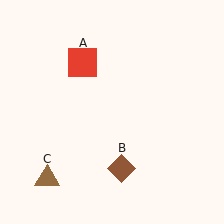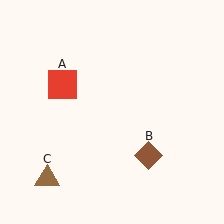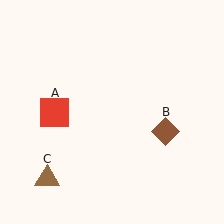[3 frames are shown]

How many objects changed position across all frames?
2 objects changed position: red square (object A), brown diamond (object B).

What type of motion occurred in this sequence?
The red square (object A), brown diamond (object B) rotated counterclockwise around the center of the scene.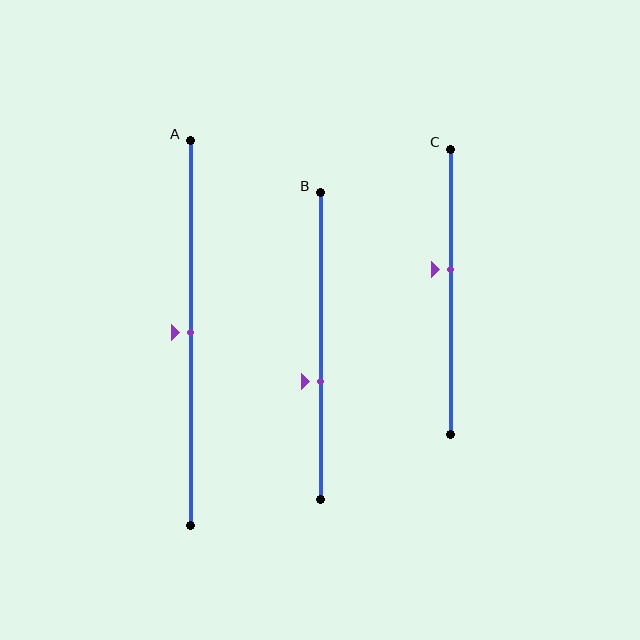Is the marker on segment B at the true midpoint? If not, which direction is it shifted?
No, the marker on segment B is shifted downward by about 12% of the segment length.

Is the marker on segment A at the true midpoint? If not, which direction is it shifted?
Yes, the marker on segment A is at the true midpoint.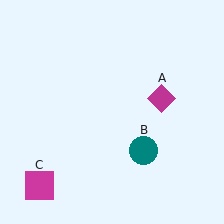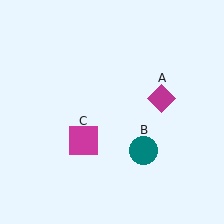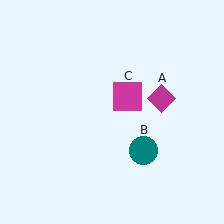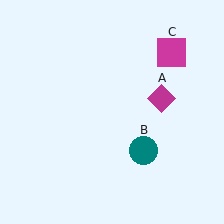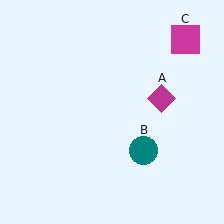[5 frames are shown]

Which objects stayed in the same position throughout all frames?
Magenta diamond (object A) and teal circle (object B) remained stationary.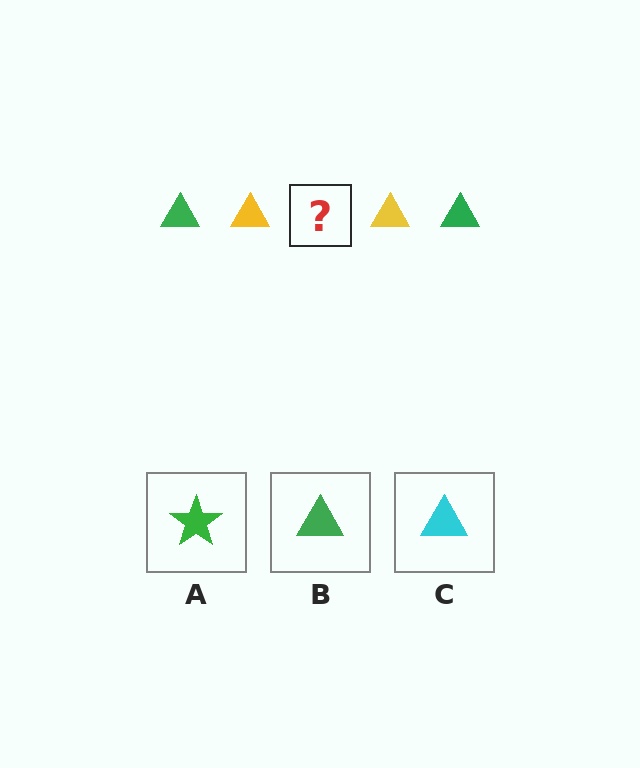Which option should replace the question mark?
Option B.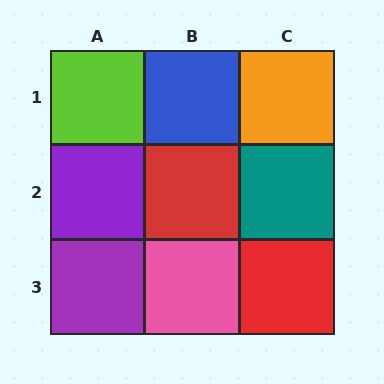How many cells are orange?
1 cell is orange.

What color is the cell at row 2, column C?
Teal.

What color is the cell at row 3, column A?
Purple.